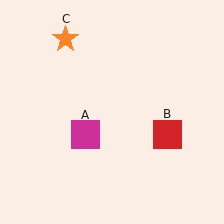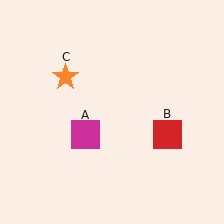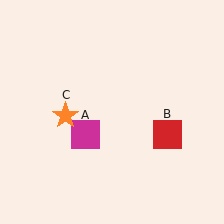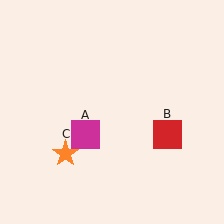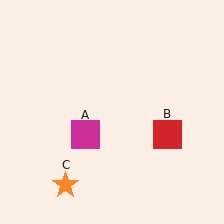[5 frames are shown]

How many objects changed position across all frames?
1 object changed position: orange star (object C).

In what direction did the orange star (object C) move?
The orange star (object C) moved down.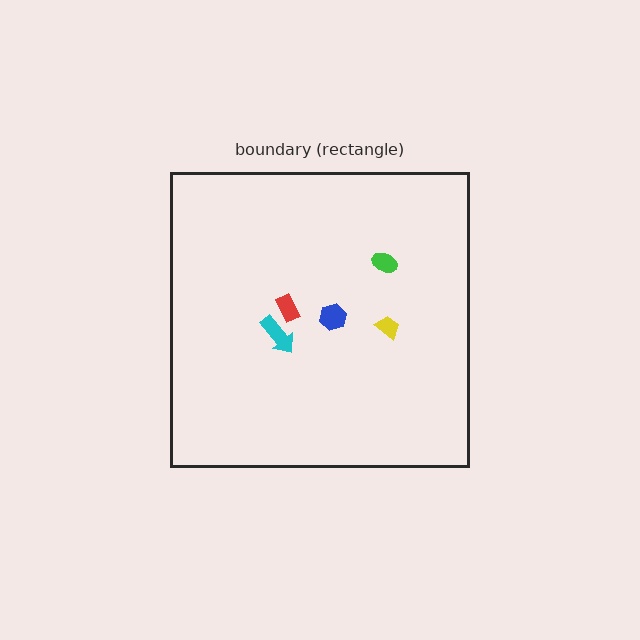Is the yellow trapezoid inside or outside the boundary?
Inside.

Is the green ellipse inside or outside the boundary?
Inside.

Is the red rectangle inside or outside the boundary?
Inside.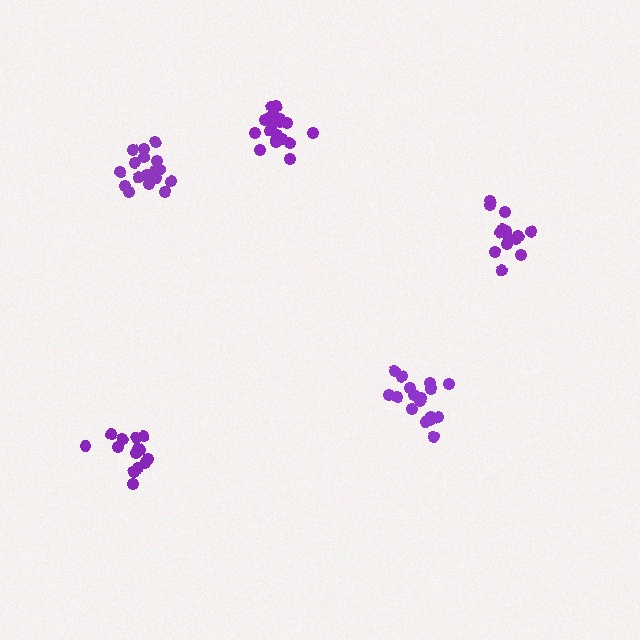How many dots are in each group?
Group 1: 19 dots, Group 2: 17 dots, Group 3: 19 dots, Group 4: 14 dots, Group 5: 14 dots (83 total).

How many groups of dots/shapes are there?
There are 5 groups.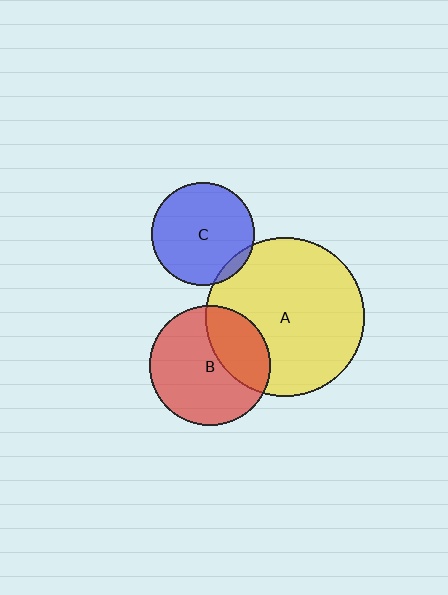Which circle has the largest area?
Circle A (yellow).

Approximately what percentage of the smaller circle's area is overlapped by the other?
Approximately 35%.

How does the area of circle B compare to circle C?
Approximately 1.4 times.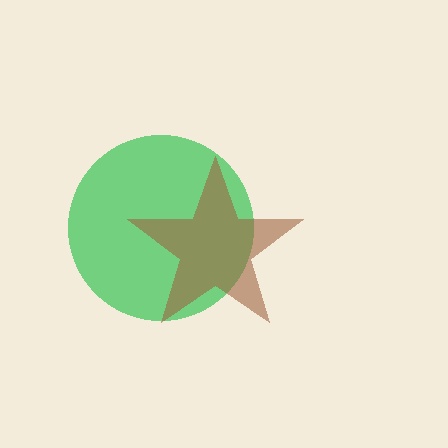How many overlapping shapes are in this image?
There are 2 overlapping shapes in the image.